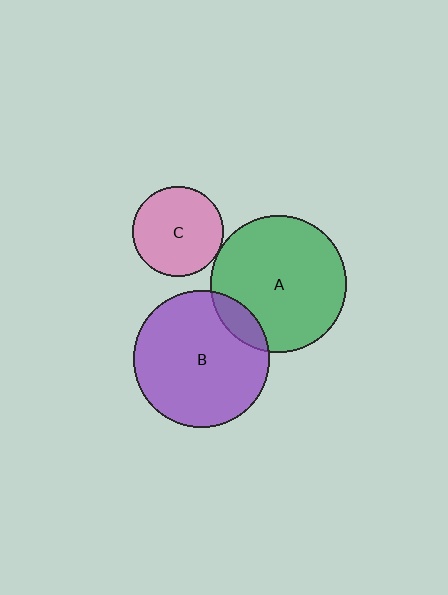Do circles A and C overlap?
Yes.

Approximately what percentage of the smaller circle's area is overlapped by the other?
Approximately 5%.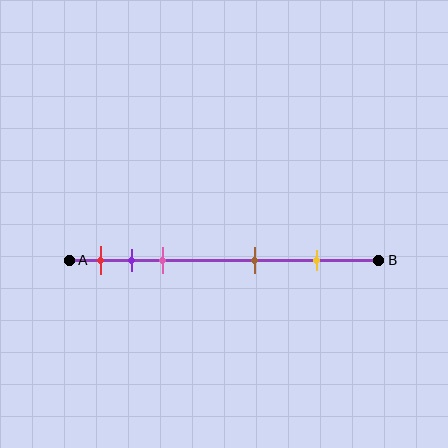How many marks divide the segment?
There are 5 marks dividing the segment.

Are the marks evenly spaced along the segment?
No, the marks are not evenly spaced.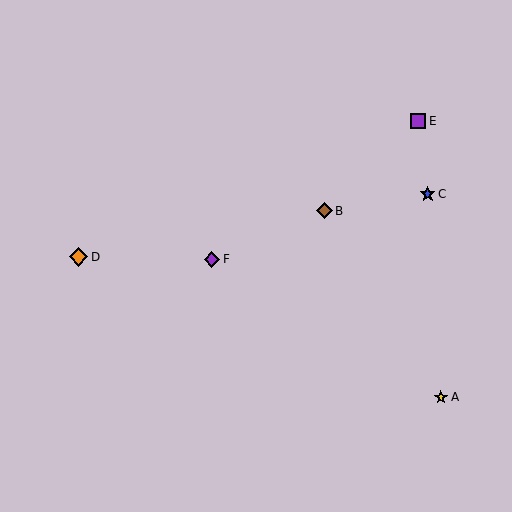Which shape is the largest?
The orange diamond (labeled D) is the largest.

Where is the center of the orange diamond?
The center of the orange diamond is at (79, 257).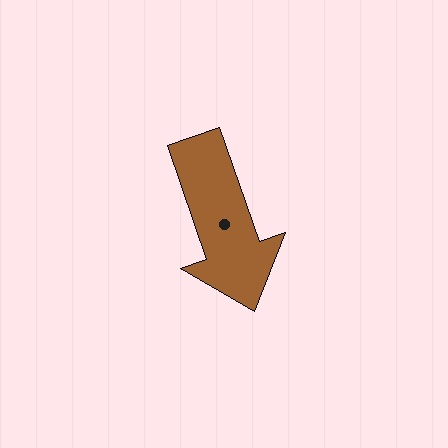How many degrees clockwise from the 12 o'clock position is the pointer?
Approximately 161 degrees.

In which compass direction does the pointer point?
South.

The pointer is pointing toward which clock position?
Roughly 5 o'clock.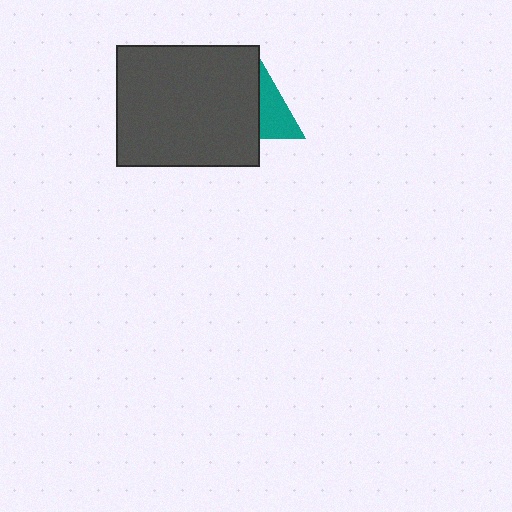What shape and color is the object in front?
The object in front is a dark gray rectangle.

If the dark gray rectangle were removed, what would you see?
You would see the complete teal triangle.